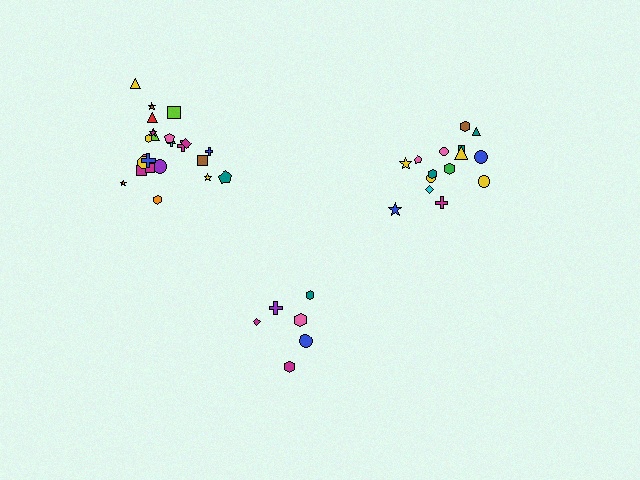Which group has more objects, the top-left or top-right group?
The top-left group.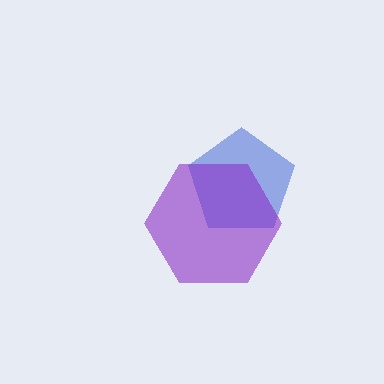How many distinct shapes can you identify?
There are 2 distinct shapes: a blue pentagon, a purple hexagon.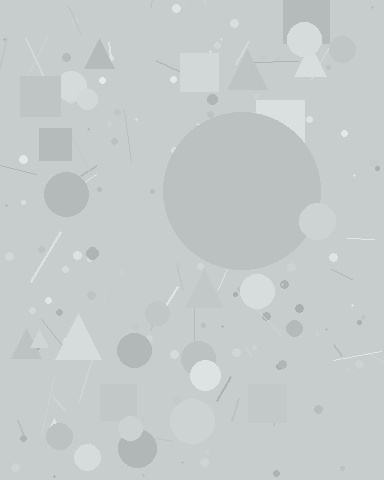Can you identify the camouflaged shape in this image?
The camouflaged shape is a circle.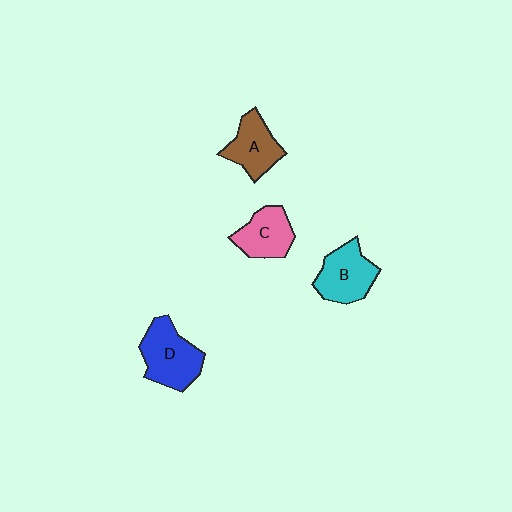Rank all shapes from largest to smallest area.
From largest to smallest: D (blue), B (cyan), A (brown), C (pink).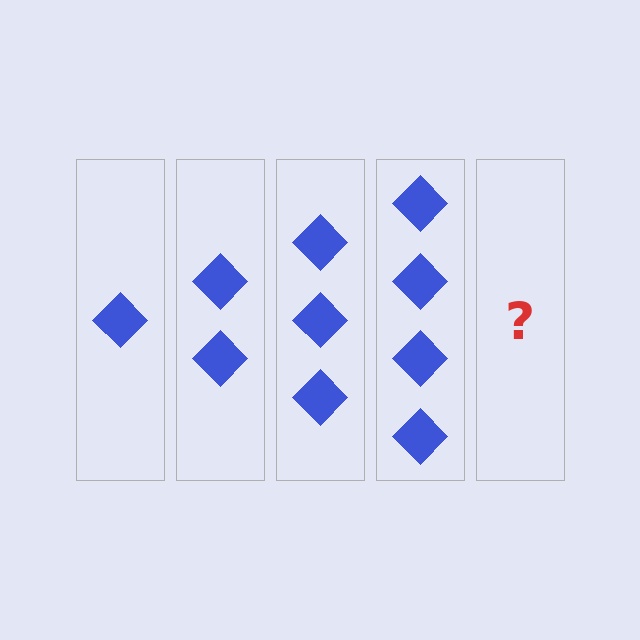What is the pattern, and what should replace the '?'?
The pattern is that each step adds one more diamond. The '?' should be 5 diamonds.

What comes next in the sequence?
The next element should be 5 diamonds.